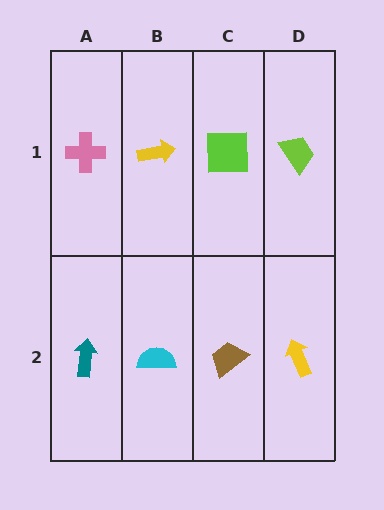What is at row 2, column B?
A cyan semicircle.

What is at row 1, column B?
A yellow arrow.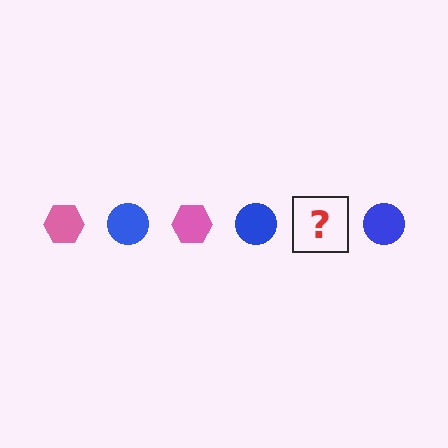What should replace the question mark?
The question mark should be replaced with a pink hexagon.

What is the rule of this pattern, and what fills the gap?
The rule is that the pattern alternates between pink hexagon and blue circle. The gap should be filled with a pink hexagon.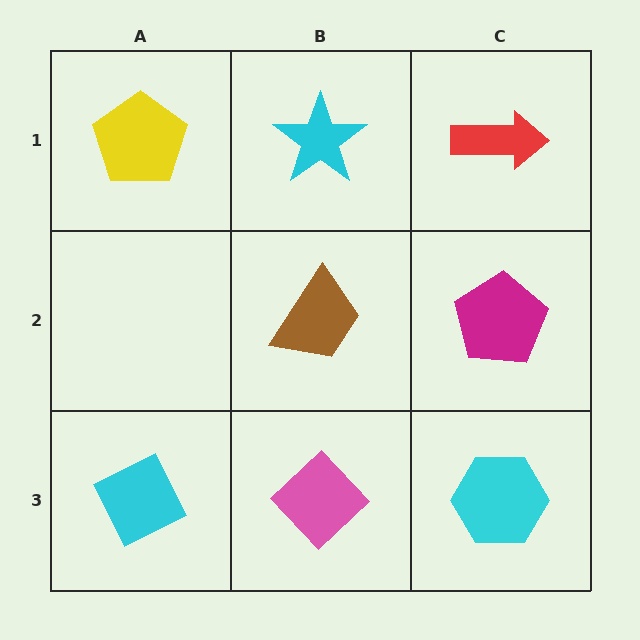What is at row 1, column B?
A cyan star.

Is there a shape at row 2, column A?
No, that cell is empty.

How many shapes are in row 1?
3 shapes.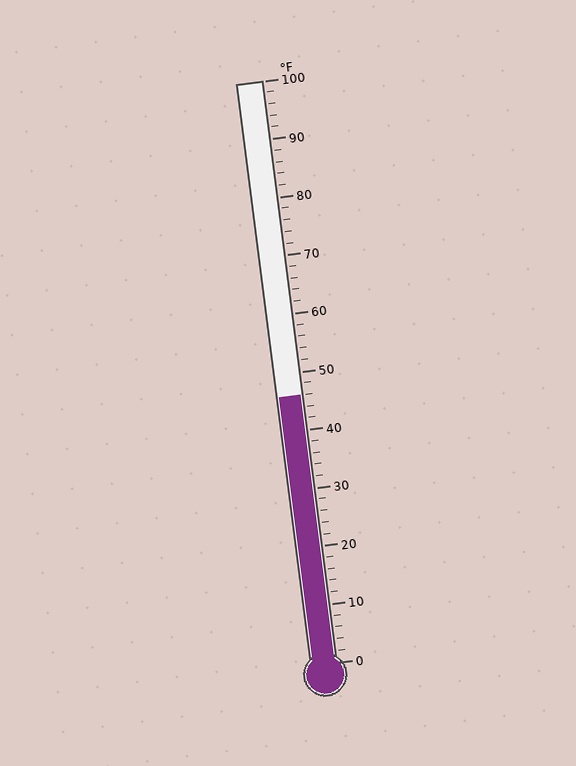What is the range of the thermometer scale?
The thermometer scale ranges from 0°F to 100°F.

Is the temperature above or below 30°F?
The temperature is above 30°F.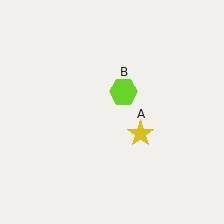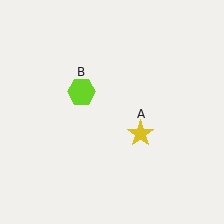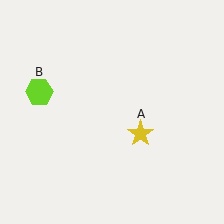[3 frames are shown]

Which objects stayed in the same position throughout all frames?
Yellow star (object A) remained stationary.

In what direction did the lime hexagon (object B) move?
The lime hexagon (object B) moved left.